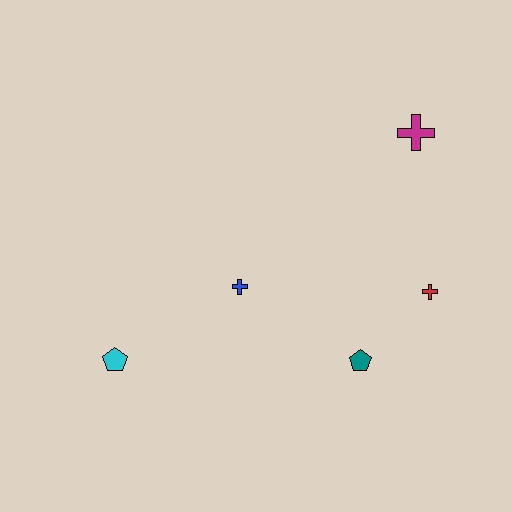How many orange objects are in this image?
There are no orange objects.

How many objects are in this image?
There are 5 objects.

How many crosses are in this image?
There are 3 crosses.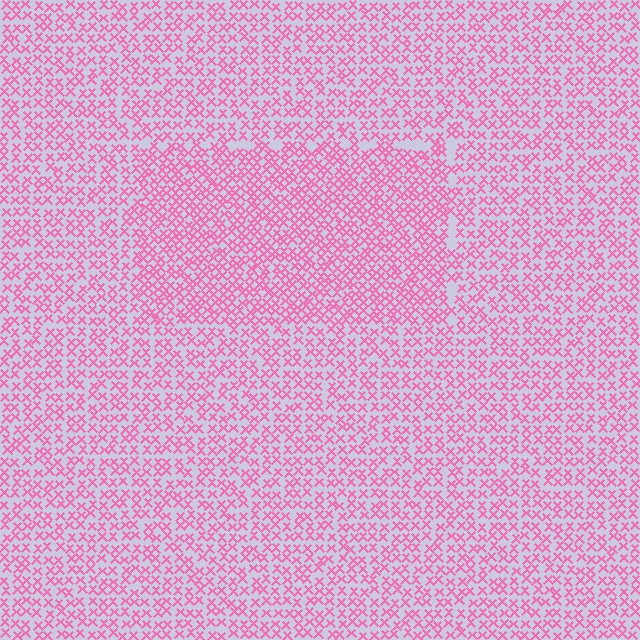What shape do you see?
I see a rectangle.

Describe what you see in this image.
The image contains small pink elements arranged at two different densities. A rectangle-shaped region is visible where the elements are more densely packed than the surrounding area.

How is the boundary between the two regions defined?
The boundary is defined by a change in element density (approximately 1.5x ratio). All elements are the same color, size, and shape.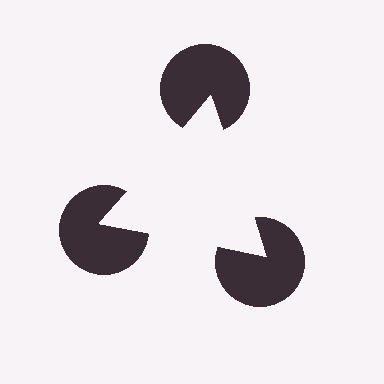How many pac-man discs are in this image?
There are 3 — one at each vertex of the illusory triangle.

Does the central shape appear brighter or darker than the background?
It typically appears slightly brighter than the background, even though no actual brightness change is drawn.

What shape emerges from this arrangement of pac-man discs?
An illusory triangle — its edges are inferred from the aligned wedge cuts in the pac-man discs, not physically drawn.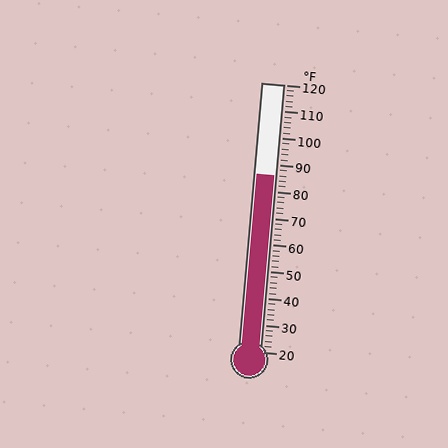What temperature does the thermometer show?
The thermometer shows approximately 86°F.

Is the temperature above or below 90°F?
The temperature is below 90°F.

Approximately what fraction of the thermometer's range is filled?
The thermometer is filled to approximately 65% of its range.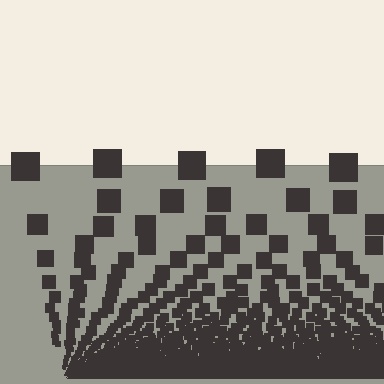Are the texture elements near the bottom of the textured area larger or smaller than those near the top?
Smaller. The gradient is inverted — elements near the bottom are smaller and denser.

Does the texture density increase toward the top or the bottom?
Density increases toward the bottom.